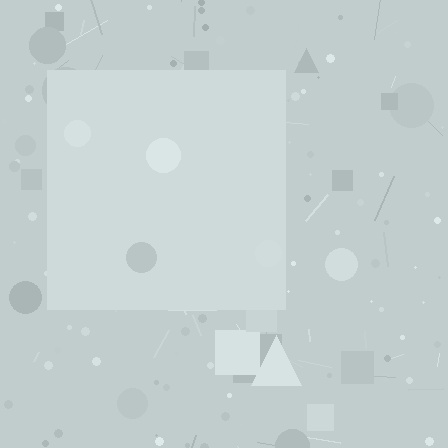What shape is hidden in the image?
A square is hidden in the image.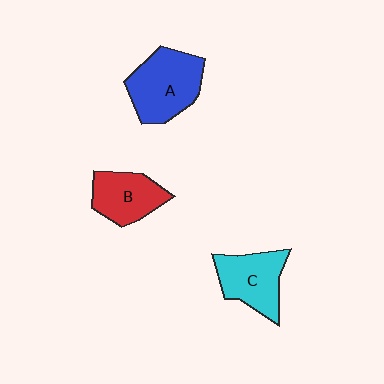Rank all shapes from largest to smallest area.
From largest to smallest: A (blue), C (cyan), B (red).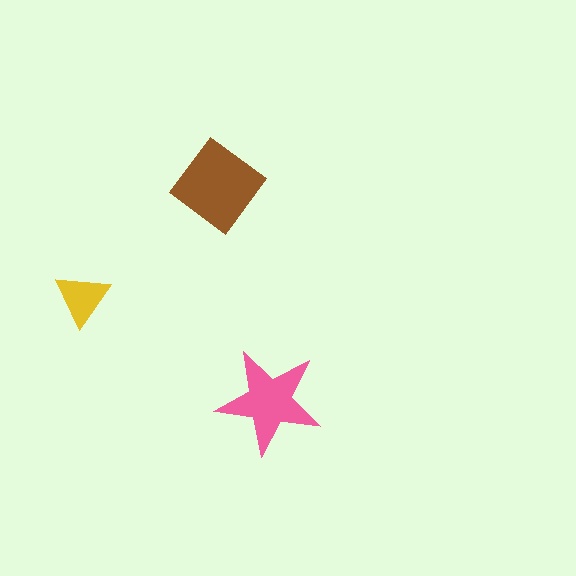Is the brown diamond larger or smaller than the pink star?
Larger.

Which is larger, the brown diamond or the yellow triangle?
The brown diamond.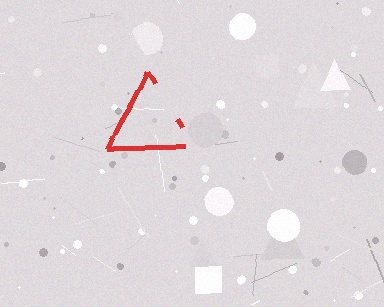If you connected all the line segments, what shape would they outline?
They would outline a triangle.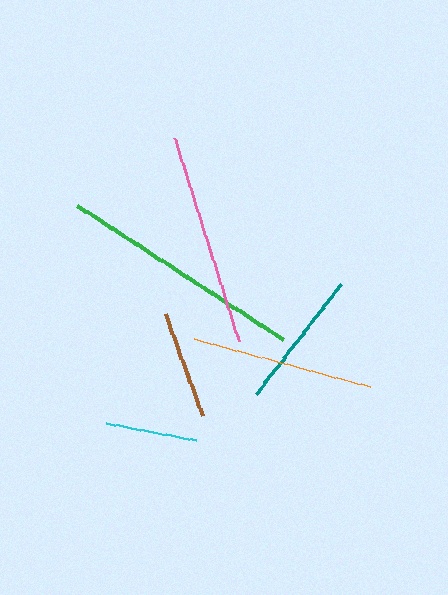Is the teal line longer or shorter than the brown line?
The teal line is longer than the brown line.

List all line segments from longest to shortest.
From longest to shortest: green, pink, orange, teal, brown, cyan.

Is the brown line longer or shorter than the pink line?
The pink line is longer than the brown line.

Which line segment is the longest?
The green line is the longest at approximately 245 pixels.